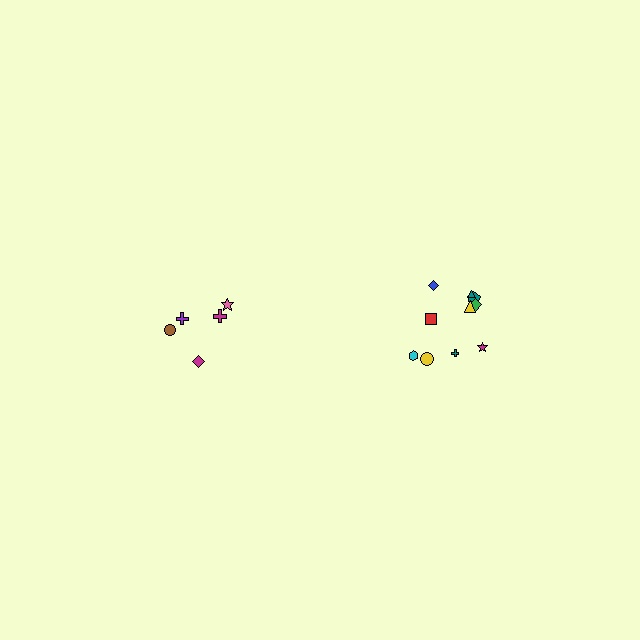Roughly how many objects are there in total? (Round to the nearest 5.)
Roughly 15 objects in total.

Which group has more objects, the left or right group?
The right group.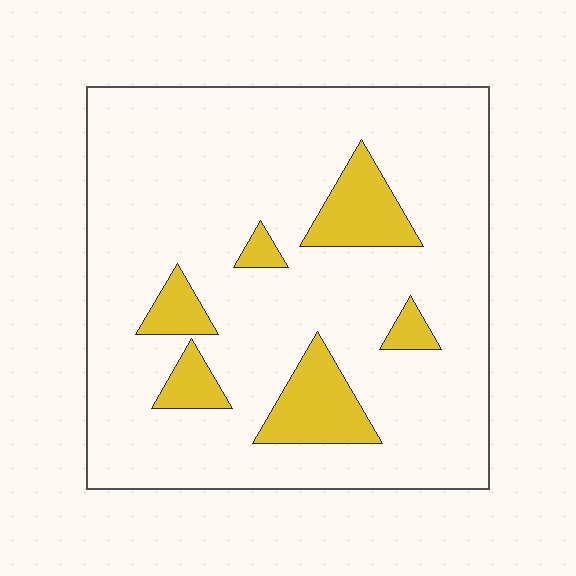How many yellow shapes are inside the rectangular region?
6.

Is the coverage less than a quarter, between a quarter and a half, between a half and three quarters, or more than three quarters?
Less than a quarter.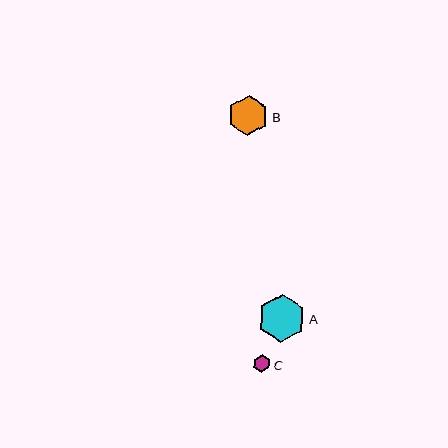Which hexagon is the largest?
Hexagon A is the largest with a size of approximately 47 pixels.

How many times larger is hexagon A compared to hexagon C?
Hexagon A is approximately 2.6 times the size of hexagon C.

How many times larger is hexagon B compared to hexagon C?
Hexagon B is approximately 2.3 times the size of hexagon C.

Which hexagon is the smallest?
Hexagon C is the smallest with a size of approximately 18 pixels.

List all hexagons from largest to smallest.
From largest to smallest: A, B, C.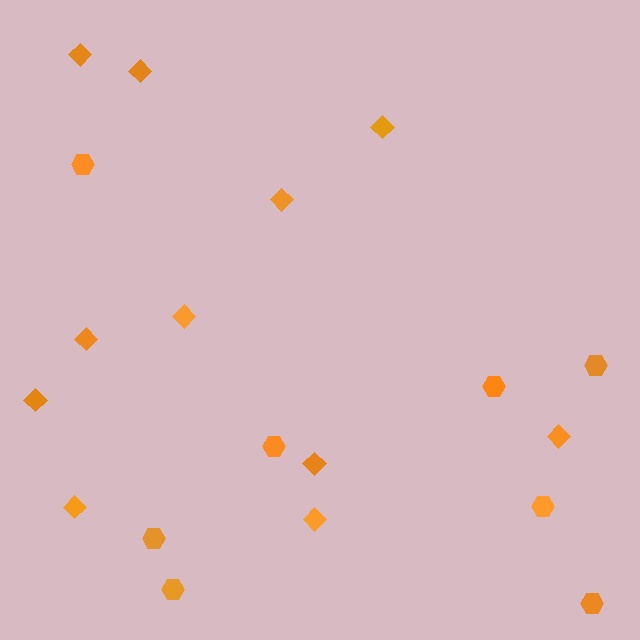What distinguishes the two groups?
There are 2 groups: one group of diamonds (11) and one group of hexagons (8).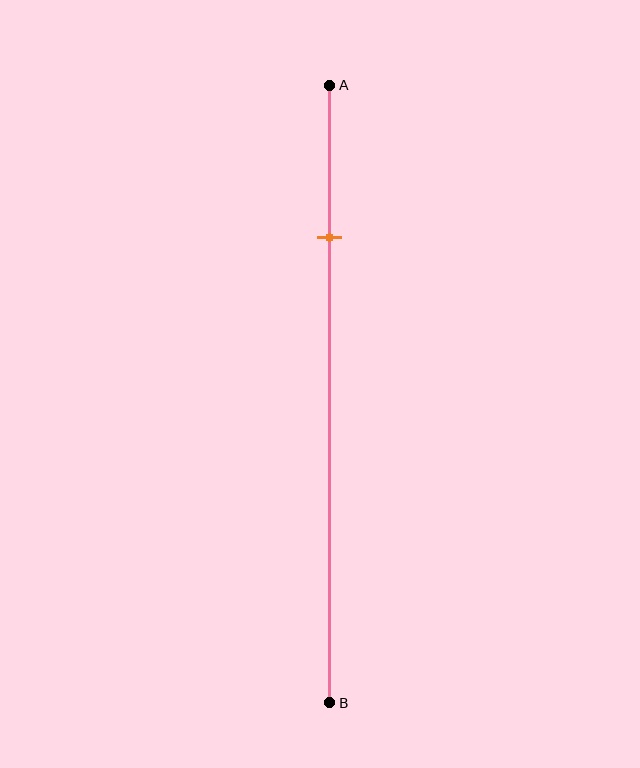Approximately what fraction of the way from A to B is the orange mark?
The orange mark is approximately 25% of the way from A to B.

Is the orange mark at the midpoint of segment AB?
No, the mark is at about 25% from A, not at the 50% midpoint.